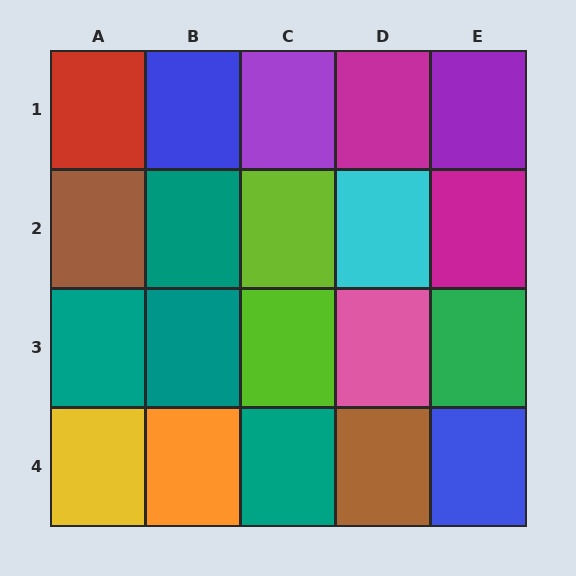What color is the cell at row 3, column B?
Teal.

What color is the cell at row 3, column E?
Green.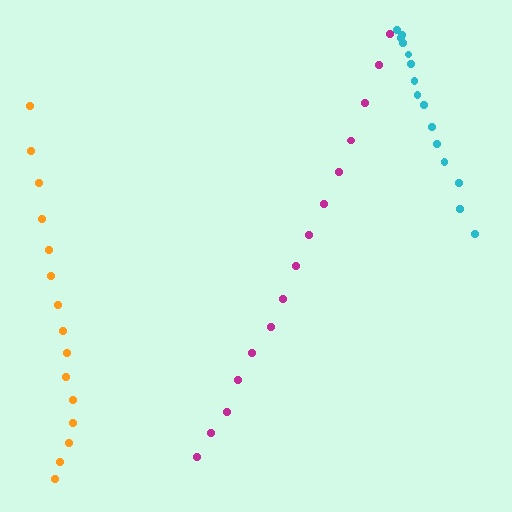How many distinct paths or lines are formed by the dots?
There are 3 distinct paths.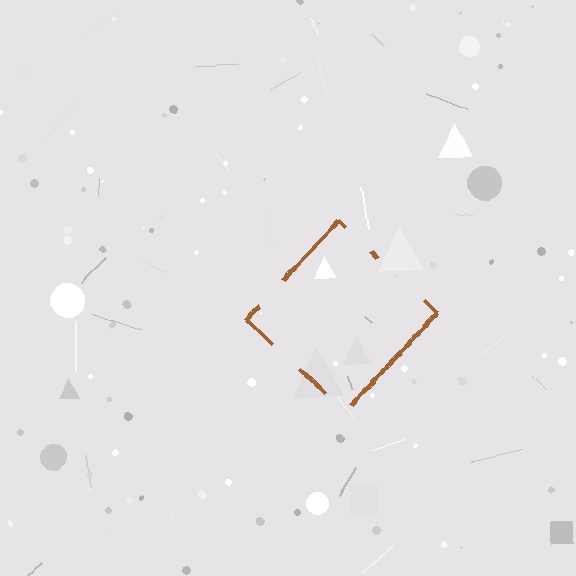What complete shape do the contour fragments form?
The contour fragments form a diamond.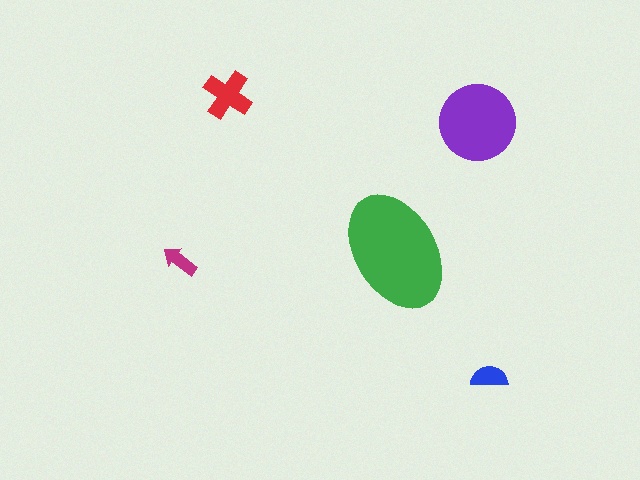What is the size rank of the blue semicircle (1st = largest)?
4th.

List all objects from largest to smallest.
The green ellipse, the purple circle, the red cross, the blue semicircle, the magenta arrow.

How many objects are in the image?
There are 5 objects in the image.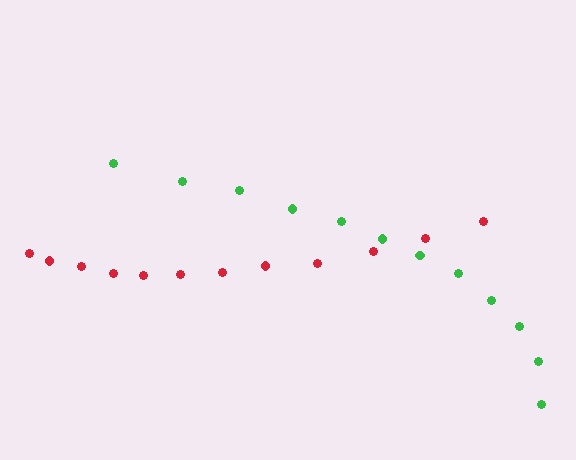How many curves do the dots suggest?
There are 2 distinct paths.